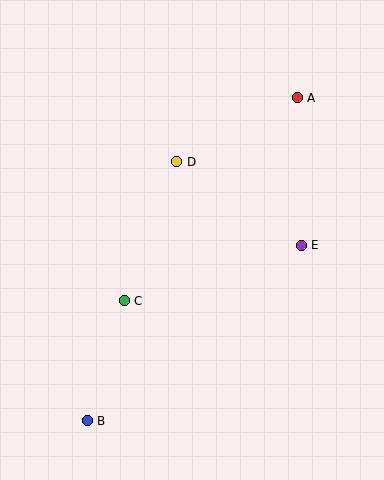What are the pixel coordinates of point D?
Point D is at (177, 162).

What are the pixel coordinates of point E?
Point E is at (301, 245).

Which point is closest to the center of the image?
Point D at (177, 162) is closest to the center.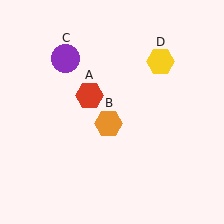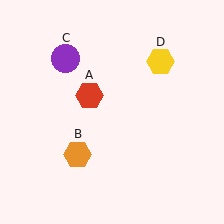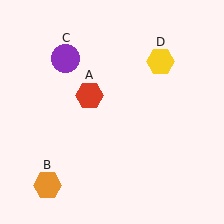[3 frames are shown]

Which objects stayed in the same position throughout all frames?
Red hexagon (object A) and purple circle (object C) and yellow hexagon (object D) remained stationary.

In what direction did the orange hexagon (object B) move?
The orange hexagon (object B) moved down and to the left.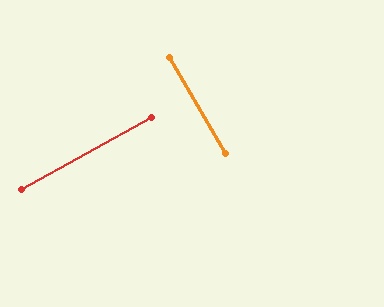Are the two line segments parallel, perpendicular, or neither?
Perpendicular — they meet at approximately 89°.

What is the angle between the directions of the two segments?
Approximately 89 degrees.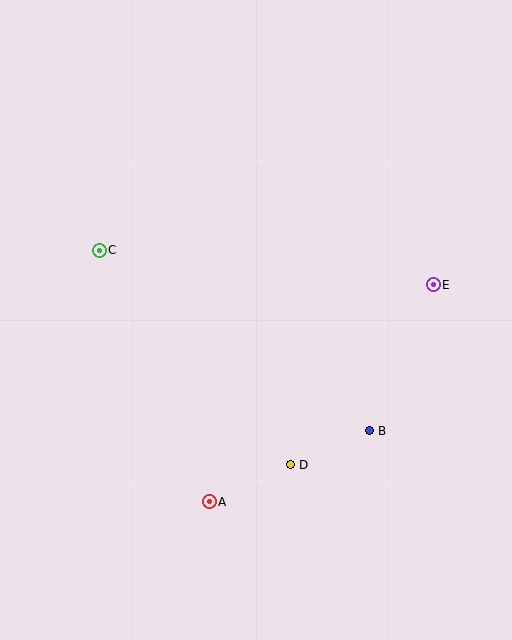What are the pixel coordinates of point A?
Point A is at (209, 502).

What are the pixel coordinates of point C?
Point C is at (99, 250).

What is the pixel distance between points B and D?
The distance between B and D is 86 pixels.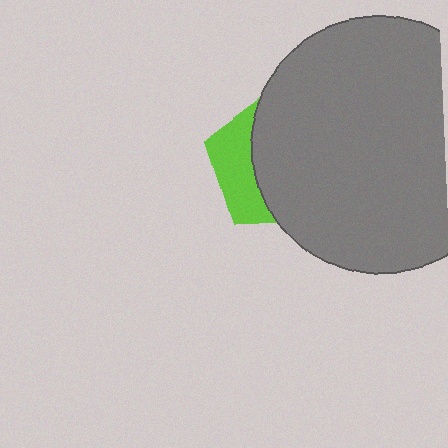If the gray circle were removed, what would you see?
You would see the complete lime pentagon.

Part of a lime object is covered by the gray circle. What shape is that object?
It is a pentagon.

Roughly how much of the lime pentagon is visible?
A small part of it is visible (roughly 32%).